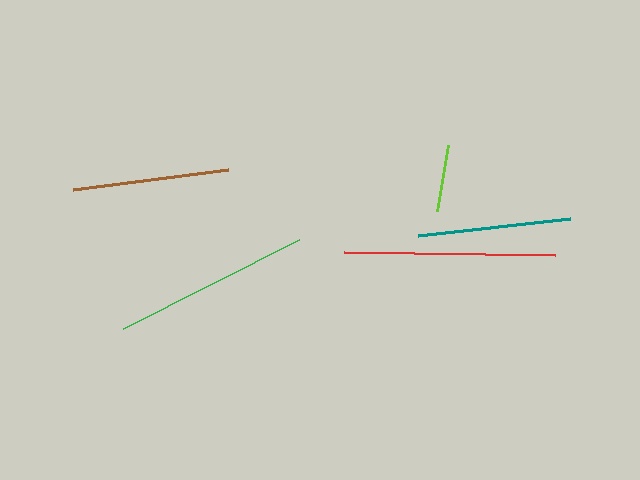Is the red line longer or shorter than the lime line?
The red line is longer than the lime line.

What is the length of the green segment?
The green segment is approximately 197 pixels long.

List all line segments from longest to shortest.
From longest to shortest: red, green, brown, teal, lime.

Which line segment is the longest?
The red line is the longest at approximately 211 pixels.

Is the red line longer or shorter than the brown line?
The red line is longer than the brown line.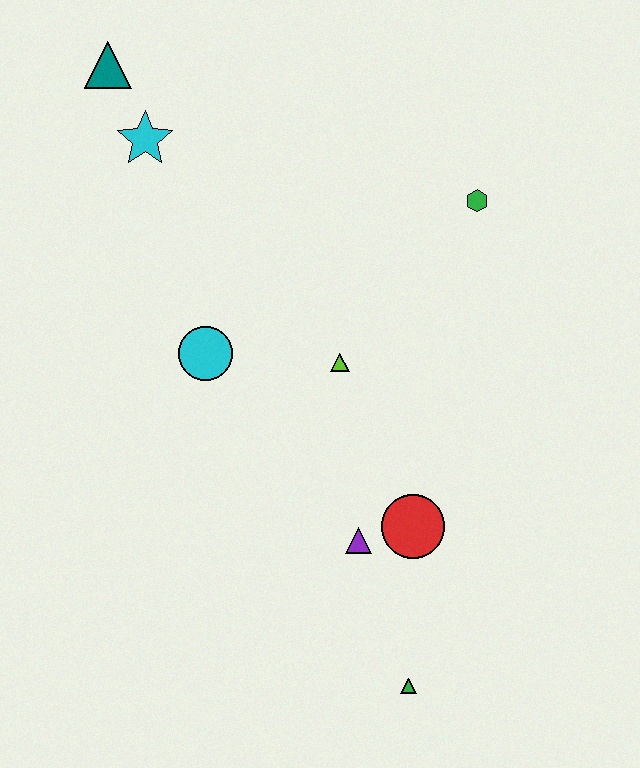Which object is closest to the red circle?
The purple triangle is closest to the red circle.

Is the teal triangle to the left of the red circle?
Yes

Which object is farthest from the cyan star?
The green triangle is farthest from the cyan star.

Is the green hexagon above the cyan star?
No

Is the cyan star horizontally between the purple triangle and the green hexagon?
No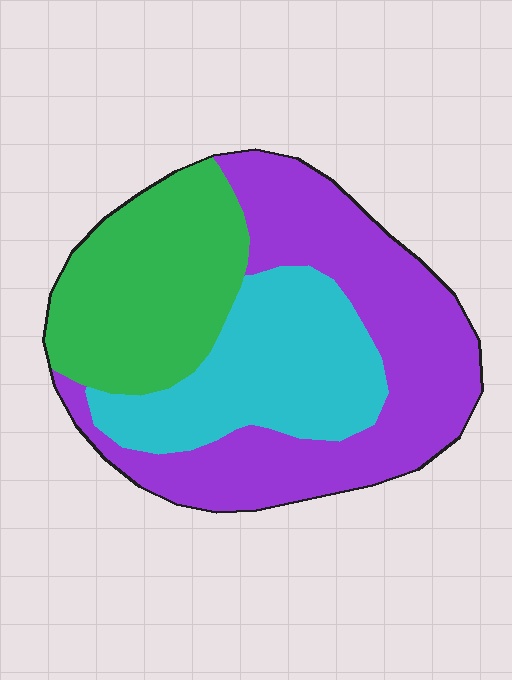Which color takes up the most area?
Purple, at roughly 45%.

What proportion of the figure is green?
Green covers about 30% of the figure.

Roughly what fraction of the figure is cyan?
Cyan takes up about one quarter (1/4) of the figure.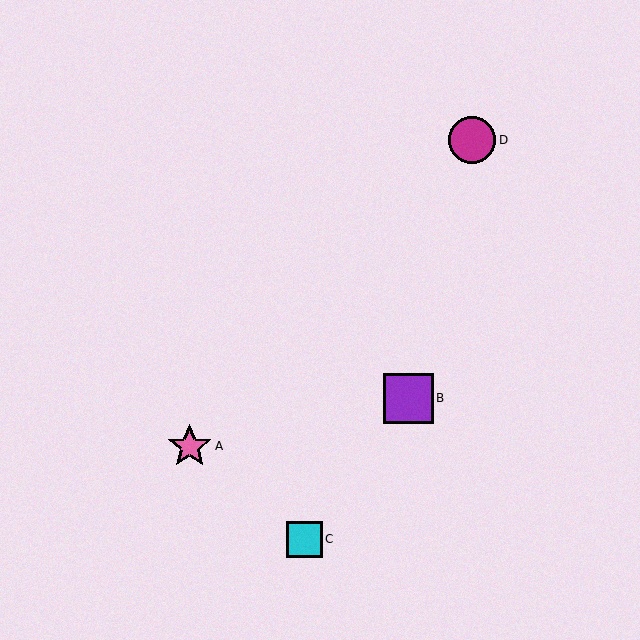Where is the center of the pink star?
The center of the pink star is at (190, 446).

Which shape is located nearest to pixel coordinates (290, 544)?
The cyan square (labeled C) at (304, 539) is nearest to that location.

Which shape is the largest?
The purple square (labeled B) is the largest.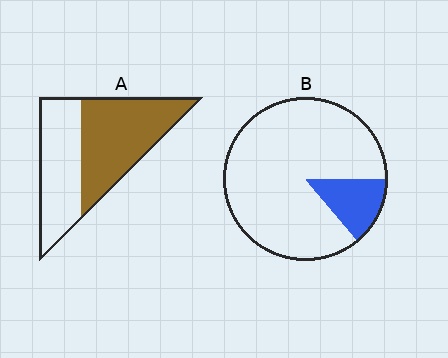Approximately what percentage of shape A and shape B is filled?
A is approximately 55% and B is approximately 15%.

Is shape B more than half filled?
No.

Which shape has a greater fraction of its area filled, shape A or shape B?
Shape A.